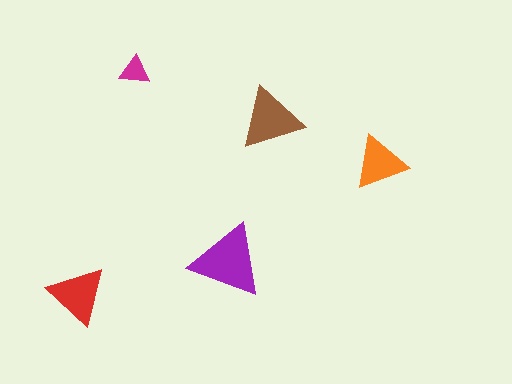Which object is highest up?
The magenta triangle is topmost.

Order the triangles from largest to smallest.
the purple one, the brown one, the red one, the orange one, the magenta one.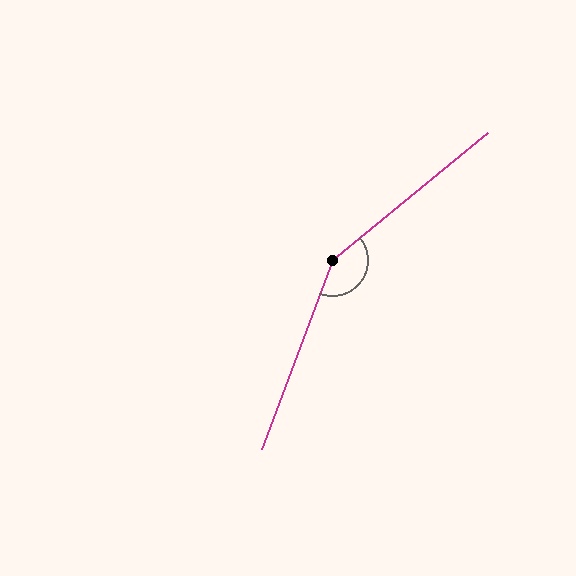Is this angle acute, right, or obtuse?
It is obtuse.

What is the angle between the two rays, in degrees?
Approximately 150 degrees.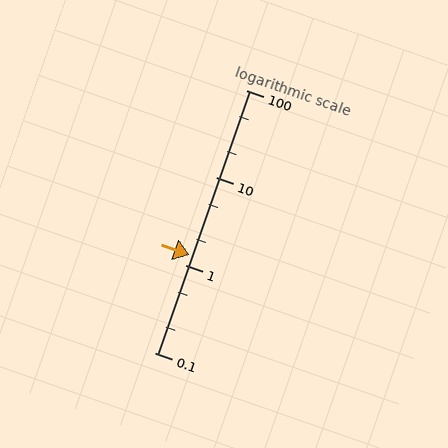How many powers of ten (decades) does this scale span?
The scale spans 3 decades, from 0.1 to 100.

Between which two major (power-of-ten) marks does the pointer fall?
The pointer is between 1 and 10.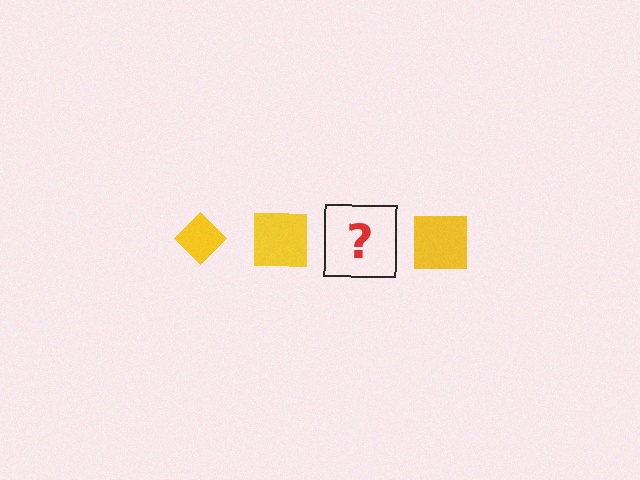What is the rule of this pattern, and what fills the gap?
The rule is that the pattern cycles through diamond, square shapes in yellow. The gap should be filled with a yellow diamond.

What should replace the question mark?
The question mark should be replaced with a yellow diamond.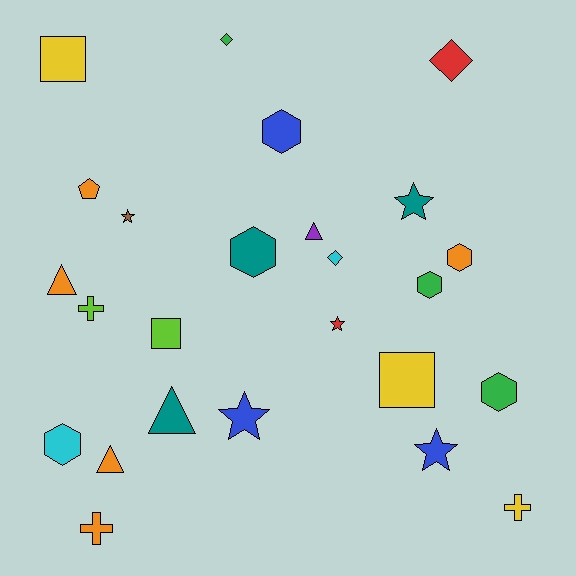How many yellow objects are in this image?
There are 3 yellow objects.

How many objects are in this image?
There are 25 objects.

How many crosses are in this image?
There are 3 crosses.